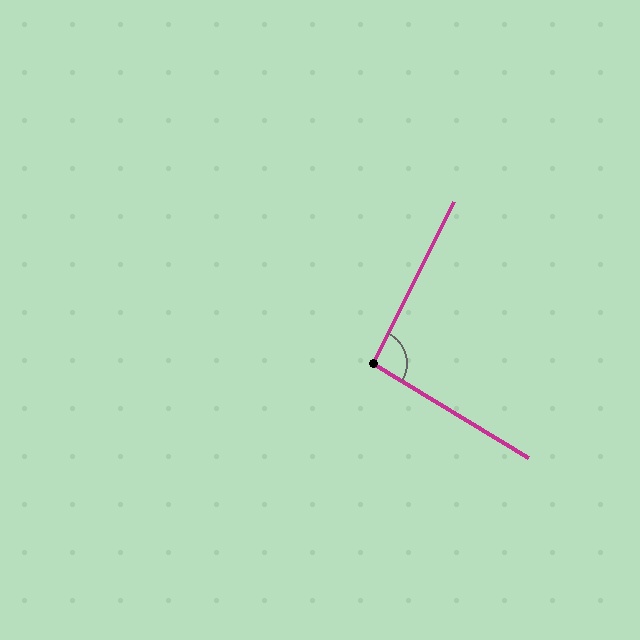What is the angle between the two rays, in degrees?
Approximately 95 degrees.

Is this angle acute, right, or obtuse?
It is approximately a right angle.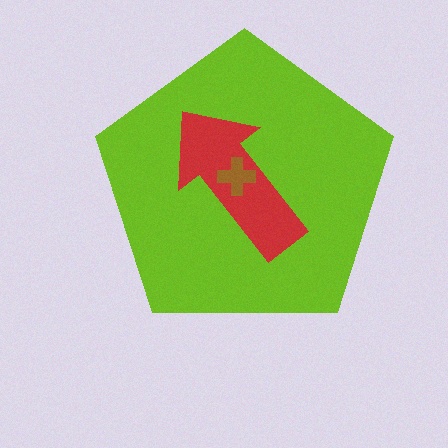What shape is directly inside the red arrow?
The brown cross.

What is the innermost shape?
The brown cross.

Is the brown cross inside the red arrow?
Yes.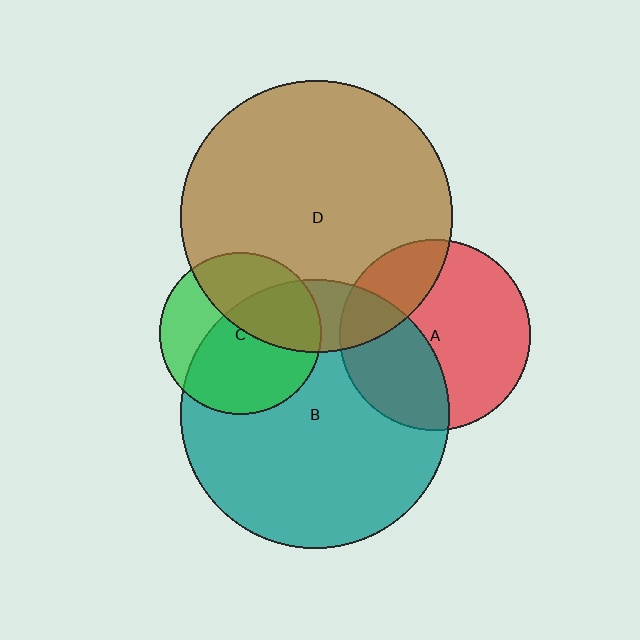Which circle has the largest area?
Circle D (brown).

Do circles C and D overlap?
Yes.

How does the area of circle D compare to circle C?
Approximately 2.8 times.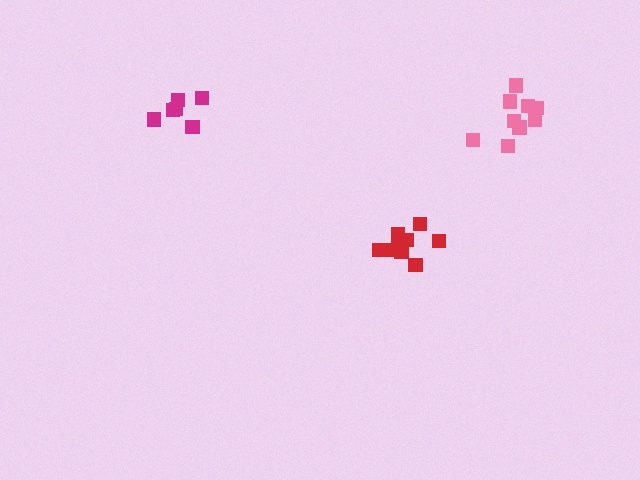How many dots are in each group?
Group 1: 9 dots, Group 2: 9 dots, Group 3: 6 dots (24 total).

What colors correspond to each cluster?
The clusters are colored: red, pink, magenta.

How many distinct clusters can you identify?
There are 3 distinct clusters.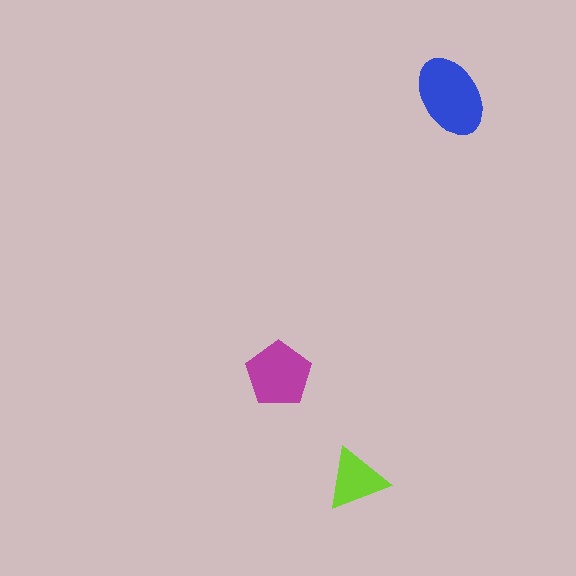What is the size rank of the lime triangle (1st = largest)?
3rd.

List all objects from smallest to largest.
The lime triangle, the magenta pentagon, the blue ellipse.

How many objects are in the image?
There are 3 objects in the image.